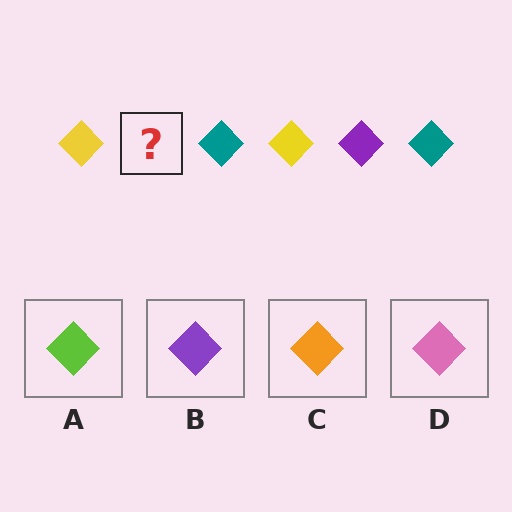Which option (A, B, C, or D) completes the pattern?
B.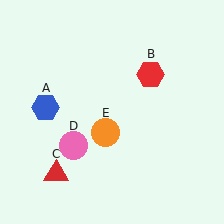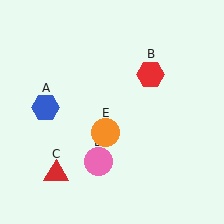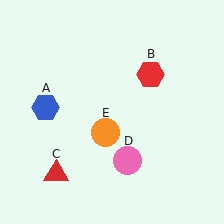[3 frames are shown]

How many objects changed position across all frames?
1 object changed position: pink circle (object D).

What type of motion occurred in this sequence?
The pink circle (object D) rotated counterclockwise around the center of the scene.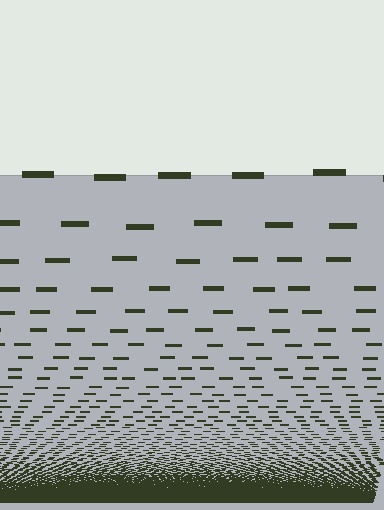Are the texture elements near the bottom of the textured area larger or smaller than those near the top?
Smaller. The gradient is inverted — elements near the bottom are smaller and denser.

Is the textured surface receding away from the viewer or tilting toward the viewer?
The surface appears to tilt toward the viewer. Texture elements get larger and sparser toward the top.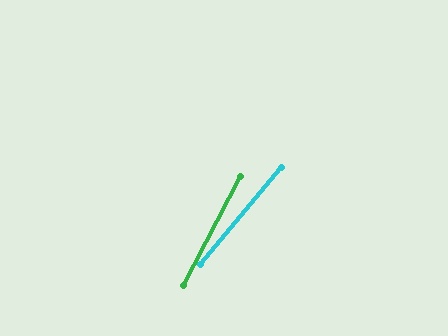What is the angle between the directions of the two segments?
Approximately 12 degrees.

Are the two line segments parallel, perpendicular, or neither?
Neither parallel nor perpendicular — they differ by about 12°.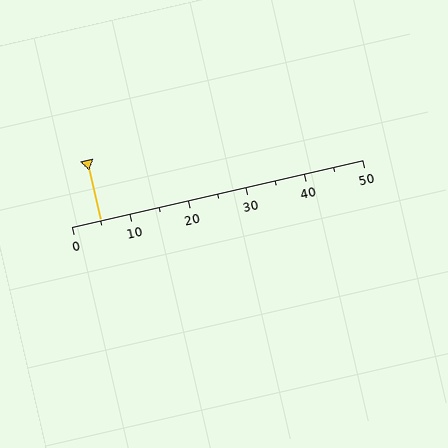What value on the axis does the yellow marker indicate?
The marker indicates approximately 5.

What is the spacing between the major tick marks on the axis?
The major ticks are spaced 10 apart.